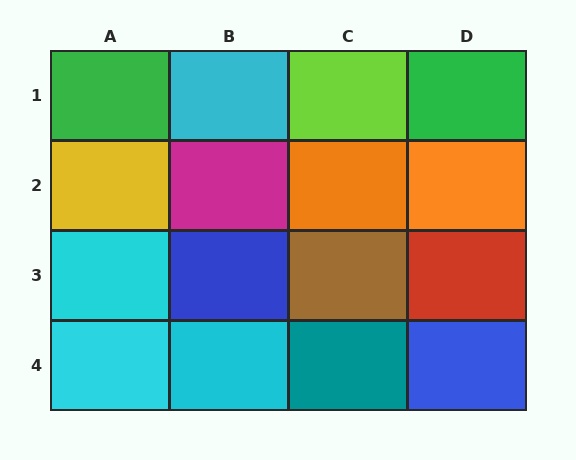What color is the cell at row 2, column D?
Orange.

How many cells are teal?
1 cell is teal.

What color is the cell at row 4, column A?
Cyan.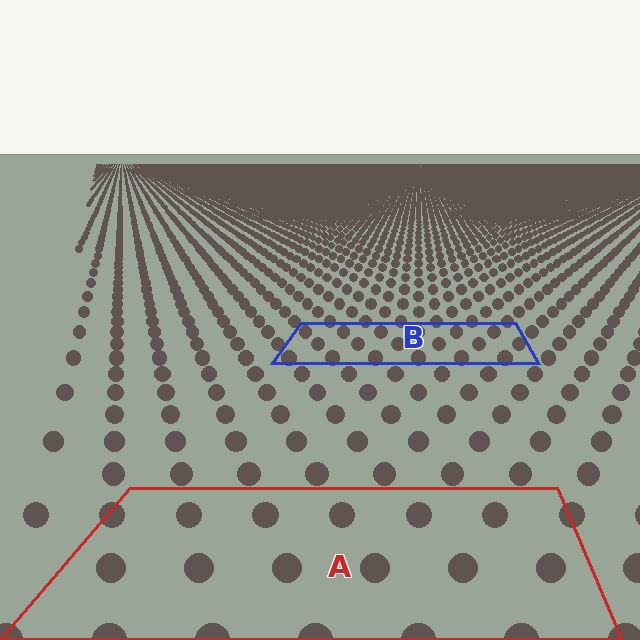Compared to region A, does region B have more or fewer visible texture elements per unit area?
Region B has more texture elements per unit area — they are packed more densely because it is farther away.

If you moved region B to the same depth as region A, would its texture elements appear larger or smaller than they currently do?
They would appear larger. At a closer depth, the same texture elements are projected at a bigger on-screen size.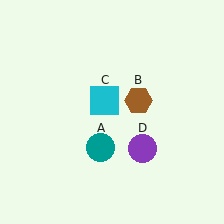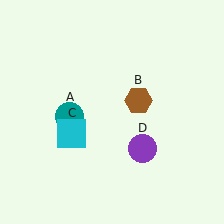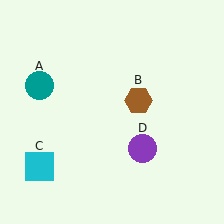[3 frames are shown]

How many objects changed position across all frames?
2 objects changed position: teal circle (object A), cyan square (object C).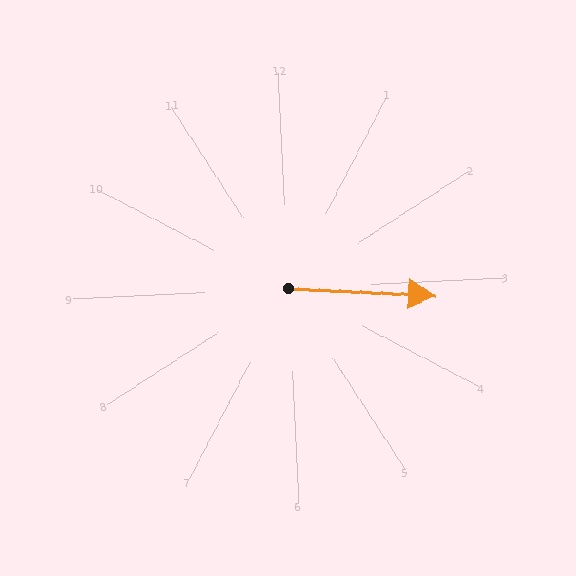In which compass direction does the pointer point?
East.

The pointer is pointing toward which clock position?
Roughly 3 o'clock.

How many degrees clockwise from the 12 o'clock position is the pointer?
Approximately 95 degrees.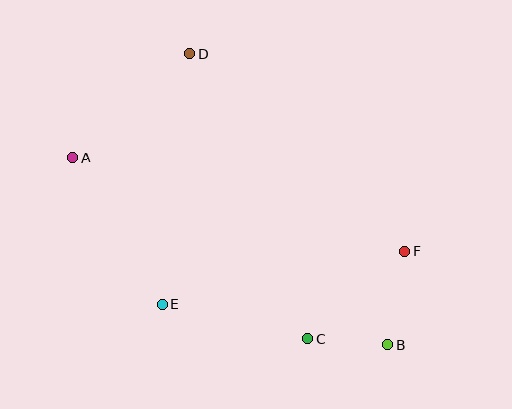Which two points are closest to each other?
Points B and C are closest to each other.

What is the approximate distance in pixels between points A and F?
The distance between A and F is approximately 345 pixels.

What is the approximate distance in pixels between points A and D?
The distance between A and D is approximately 156 pixels.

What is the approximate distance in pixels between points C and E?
The distance between C and E is approximately 149 pixels.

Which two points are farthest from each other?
Points A and B are farthest from each other.